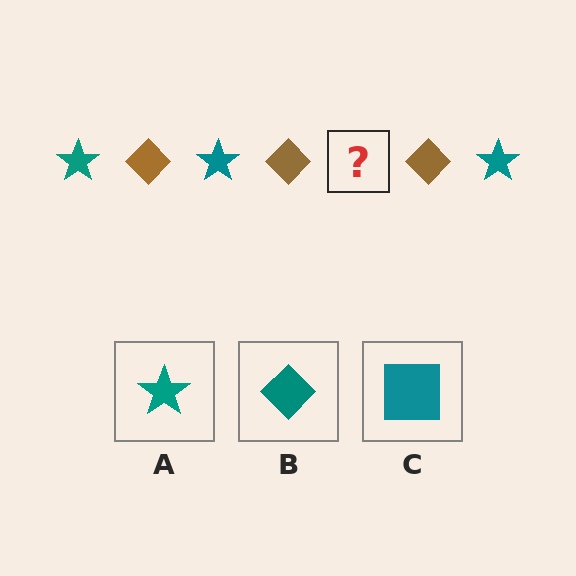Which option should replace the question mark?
Option A.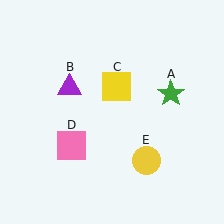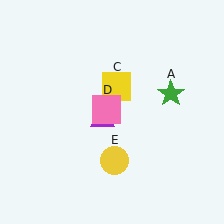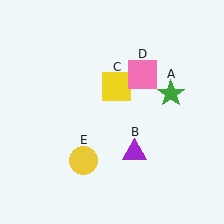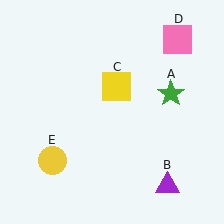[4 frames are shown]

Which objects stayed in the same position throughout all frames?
Green star (object A) and yellow square (object C) remained stationary.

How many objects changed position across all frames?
3 objects changed position: purple triangle (object B), pink square (object D), yellow circle (object E).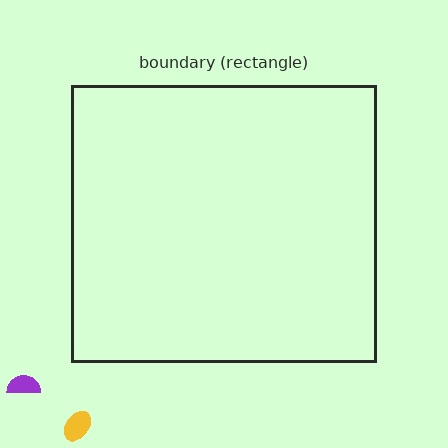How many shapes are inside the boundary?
0 inside, 2 outside.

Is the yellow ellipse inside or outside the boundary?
Outside.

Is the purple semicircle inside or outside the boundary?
Outside.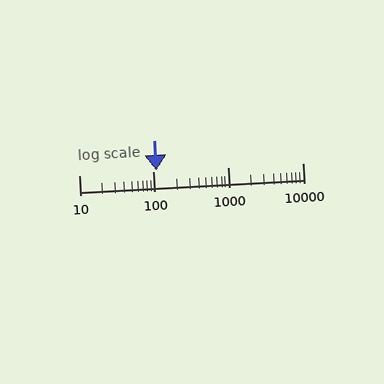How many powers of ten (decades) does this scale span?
The scale spans 3 decades, from 10 to 10000.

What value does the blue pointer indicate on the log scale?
The pointer indicates approximately 110.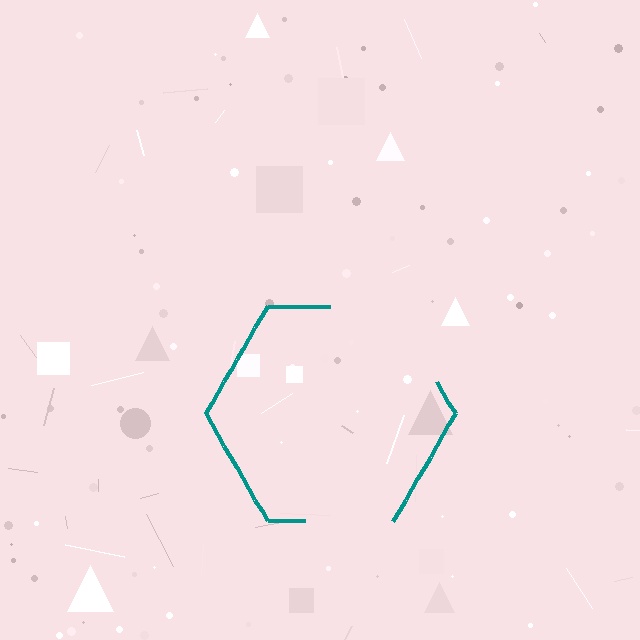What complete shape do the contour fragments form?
The contour fragments form a hexagon.